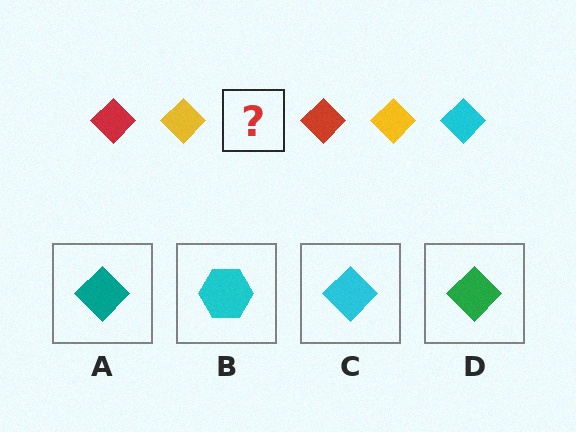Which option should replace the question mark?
Option C.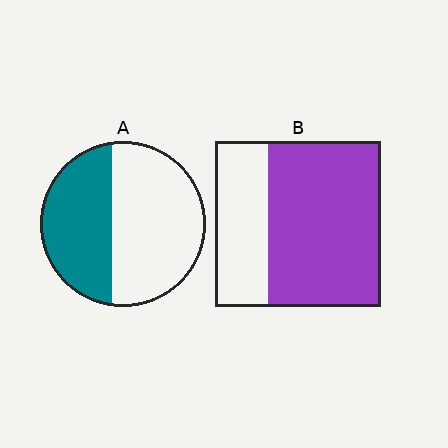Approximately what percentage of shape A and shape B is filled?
A is approximately 40% and B is approximately 70%.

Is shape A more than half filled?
No.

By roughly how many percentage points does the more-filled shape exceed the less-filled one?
By roughly 25 percentage points (B over A).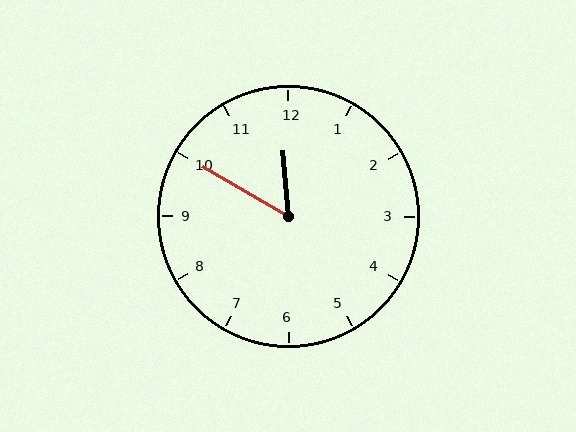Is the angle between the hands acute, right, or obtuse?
It is acute.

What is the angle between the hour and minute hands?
Approximately 55 degrees.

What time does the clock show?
11:50.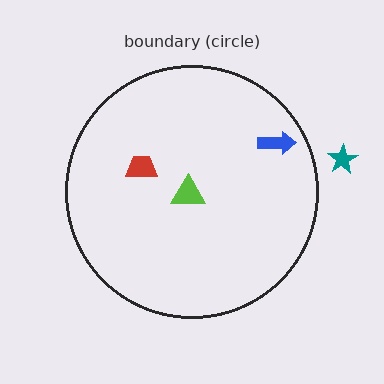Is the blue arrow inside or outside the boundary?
Inside.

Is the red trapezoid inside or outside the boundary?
Inside.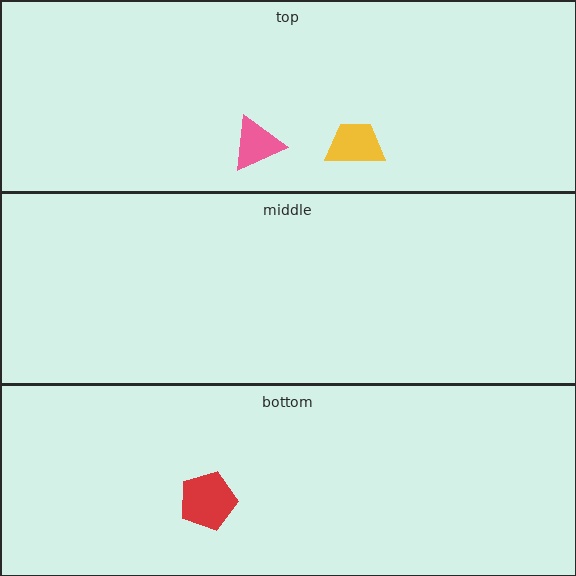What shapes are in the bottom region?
The red pentagon.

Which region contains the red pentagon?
The bottom region.